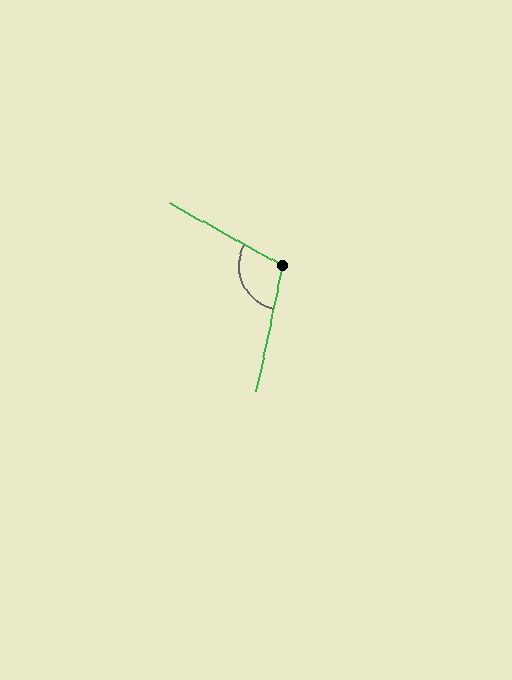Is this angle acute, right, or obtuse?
It is obtuse.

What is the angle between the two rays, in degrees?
Approximately 107 degrees.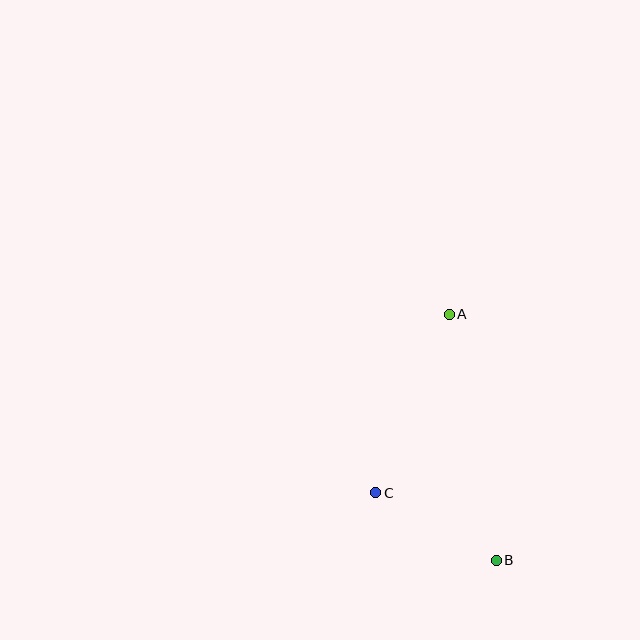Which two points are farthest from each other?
Points A and B are farthest from each other.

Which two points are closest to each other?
Points B and C are closest to each other.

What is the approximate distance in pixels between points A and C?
The distance between A and C is approximately 193 pixels.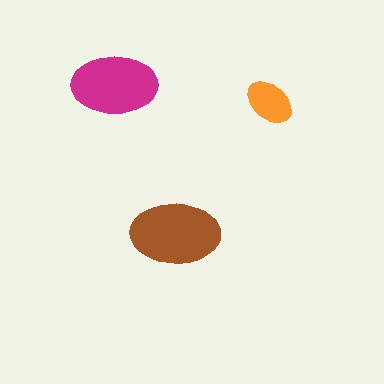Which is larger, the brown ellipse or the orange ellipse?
The brown one.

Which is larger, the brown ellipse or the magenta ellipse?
The brown one.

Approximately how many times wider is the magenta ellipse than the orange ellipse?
About 1.5 times wider.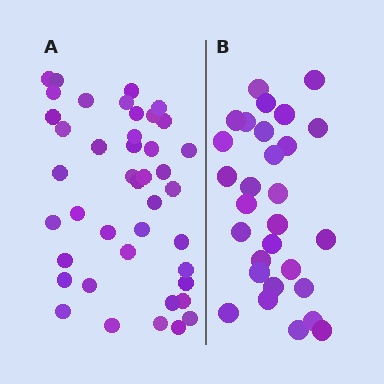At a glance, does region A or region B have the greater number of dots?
Region A (the left region) has more dots.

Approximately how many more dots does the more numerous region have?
Region A has approximately 15 more dots than region B.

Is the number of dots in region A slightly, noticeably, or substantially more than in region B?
Region A has noticeably more, but not dramatically so. The ratio is roughly 1.4 to 1.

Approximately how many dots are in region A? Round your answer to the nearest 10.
About 40 dots. (The exact count is 42, which rounds to 40.)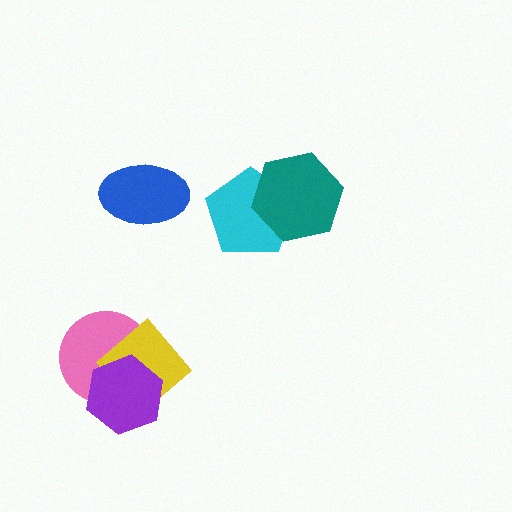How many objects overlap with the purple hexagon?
2 objects overlap with the purple hexagon.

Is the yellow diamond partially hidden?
Yes, it is partially covered by another shape.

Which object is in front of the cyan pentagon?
The teal hexagon is in front of the cyan pentagon.